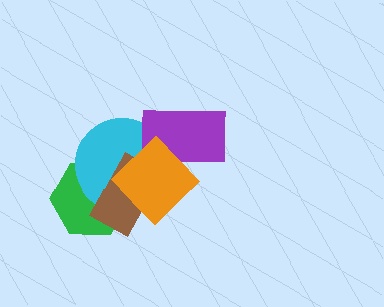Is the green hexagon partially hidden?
Yes, it is partially covered by another shape.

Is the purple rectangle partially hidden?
Yes, it is partially covered by another shape.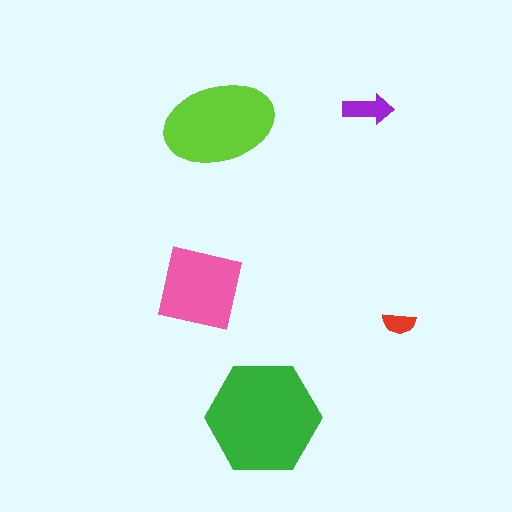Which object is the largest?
The green hexagon.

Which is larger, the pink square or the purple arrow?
The pink square.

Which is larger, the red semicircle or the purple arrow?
The purple arrow.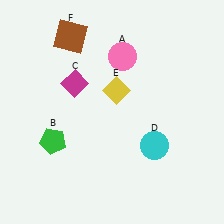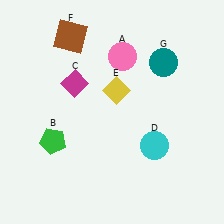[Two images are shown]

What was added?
A teal circle (G) was added in Image 2.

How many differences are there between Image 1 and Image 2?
There is 1 difference between the two images.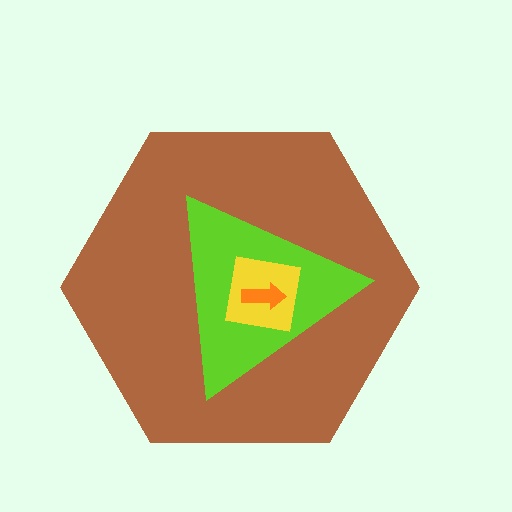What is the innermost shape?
The orange arrow.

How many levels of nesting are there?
4.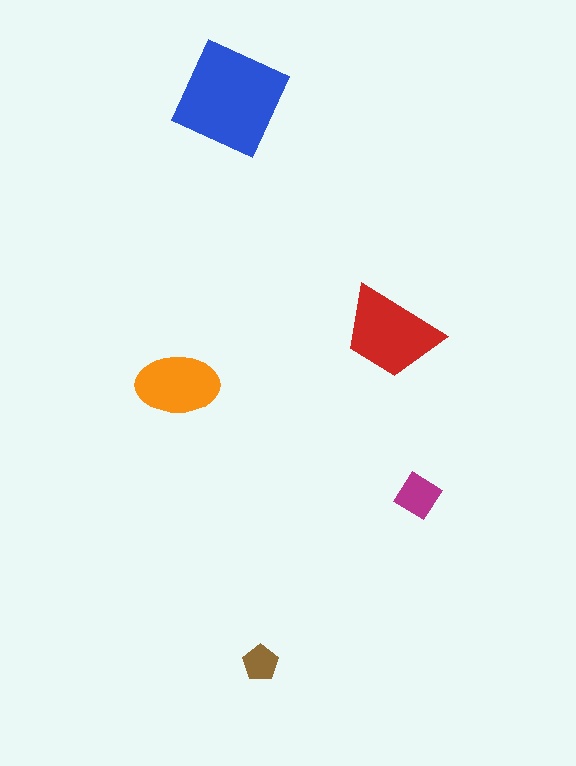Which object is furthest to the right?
The magenta diamond is rightmost.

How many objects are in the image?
There are 5 objects in the image.